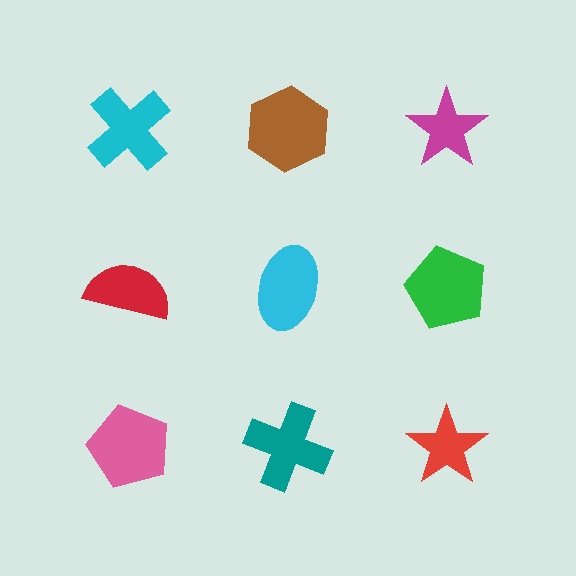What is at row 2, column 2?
A cyan ellipse.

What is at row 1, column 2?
A brown hexagon.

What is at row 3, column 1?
A pink pentagon.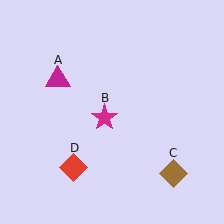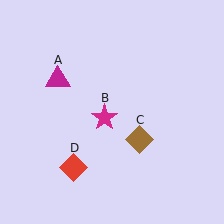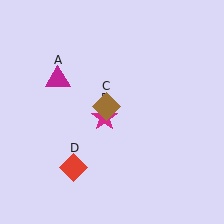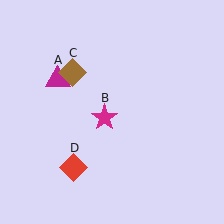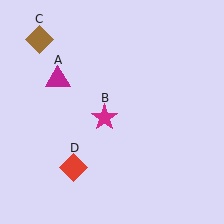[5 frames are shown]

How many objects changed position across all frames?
1 object changed position: brown diamond (object C).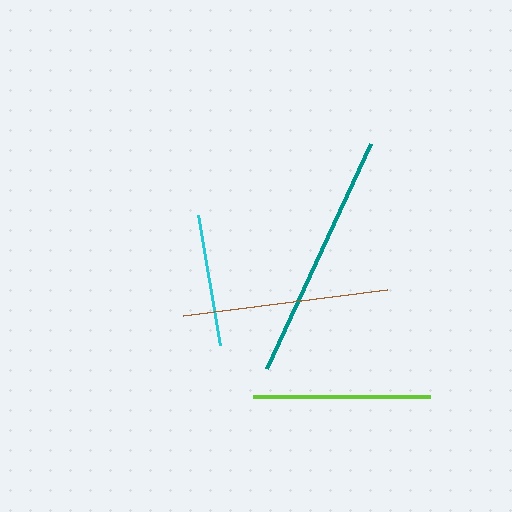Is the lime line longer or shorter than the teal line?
The teal line is longer than the lime line.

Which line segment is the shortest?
The cyan line is the shortest at approximately 131 pixels.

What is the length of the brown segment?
The brown segment is approximately 206 pixels long.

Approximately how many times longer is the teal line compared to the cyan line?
The teal line is approximately 1.9 times the length of the cyan line.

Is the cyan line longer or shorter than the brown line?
The brown line is longer than the cyan line.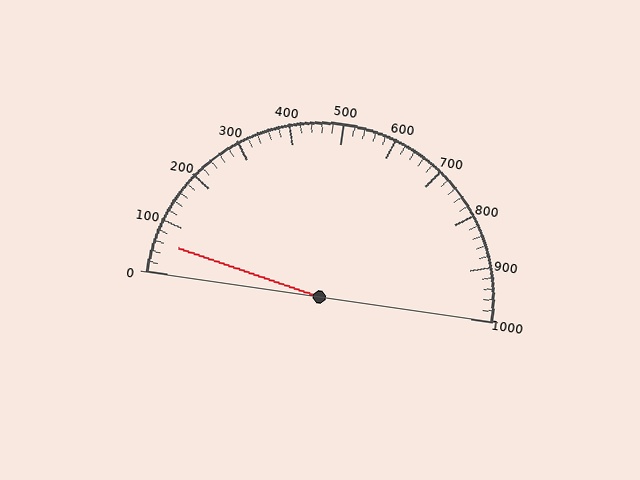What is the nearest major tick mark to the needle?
The nearest major tick mark is 100.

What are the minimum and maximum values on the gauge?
The gauge ranges from 0 to 1000.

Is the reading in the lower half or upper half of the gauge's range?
The reading is in the lower half of the range (0 to 1000).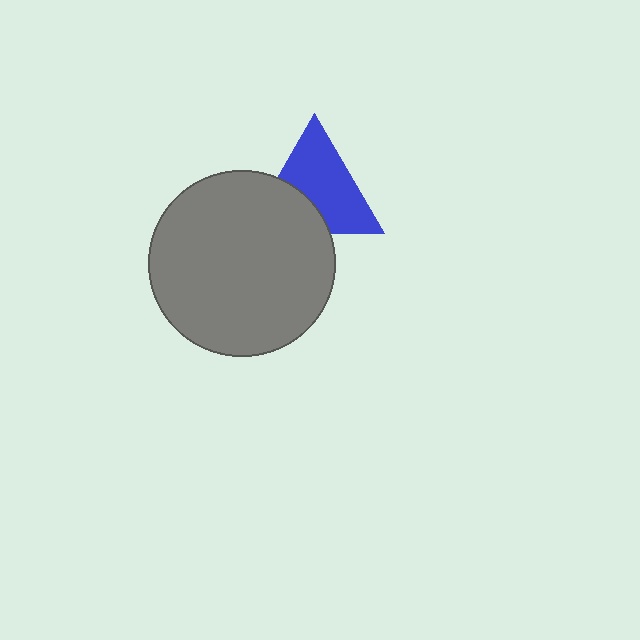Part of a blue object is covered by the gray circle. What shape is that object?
It is a triangle.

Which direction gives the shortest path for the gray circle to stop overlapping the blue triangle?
Moving down gives the shortest separation.